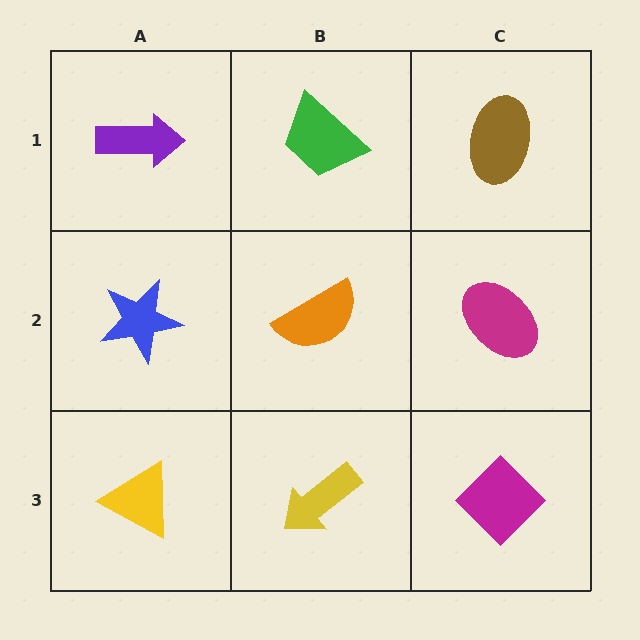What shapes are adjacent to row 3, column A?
A blue star (row 2, column A), a yellow arrow (row 3, column B).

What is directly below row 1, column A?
A blue star.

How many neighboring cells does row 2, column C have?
3.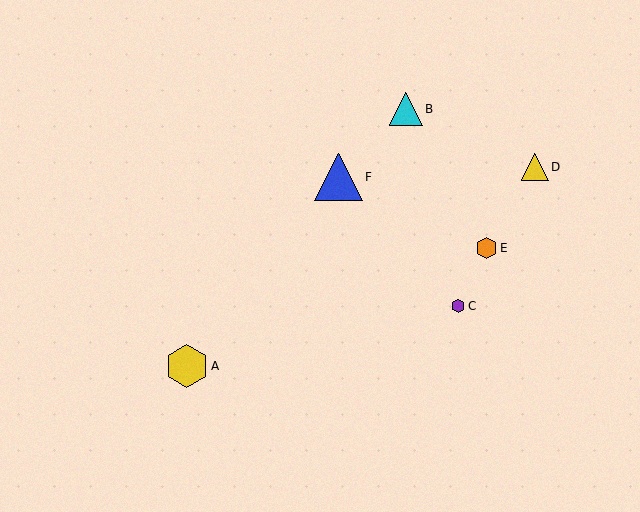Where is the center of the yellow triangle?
The center of the yellow triangle is at (535, 167).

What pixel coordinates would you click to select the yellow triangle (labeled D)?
Click at (535, 167) to select the yellow triangle D.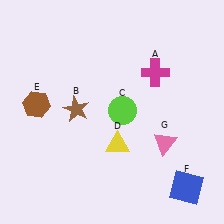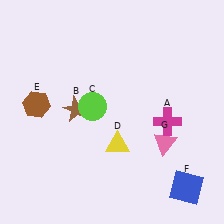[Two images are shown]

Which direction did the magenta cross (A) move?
The magenta cross (A) moved down.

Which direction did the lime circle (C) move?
The lime circle (C) moved left.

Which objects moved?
The objects that moved are: the magenta cross (A), the lime circle (C).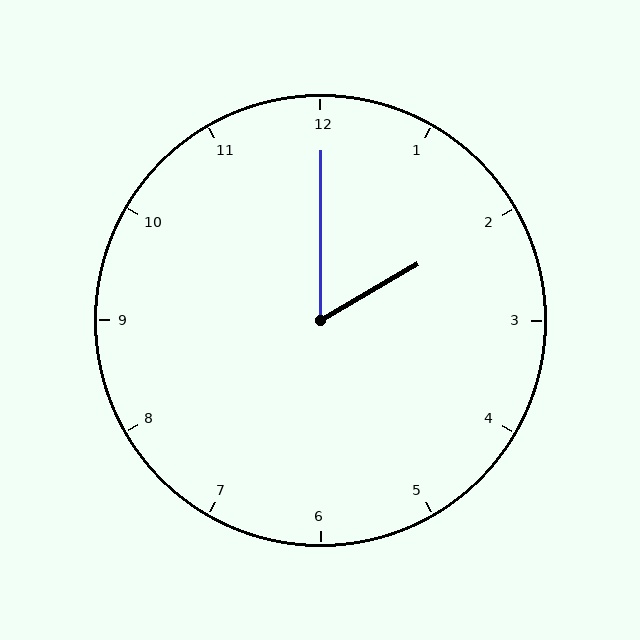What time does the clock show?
2:00.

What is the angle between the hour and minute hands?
Approximately 60 degrees.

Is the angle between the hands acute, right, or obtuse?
It is acute.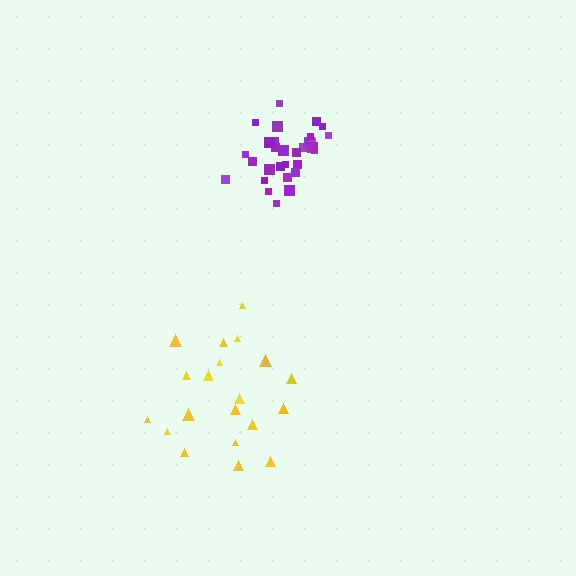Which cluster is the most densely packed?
Purple.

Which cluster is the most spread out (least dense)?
Yellow.